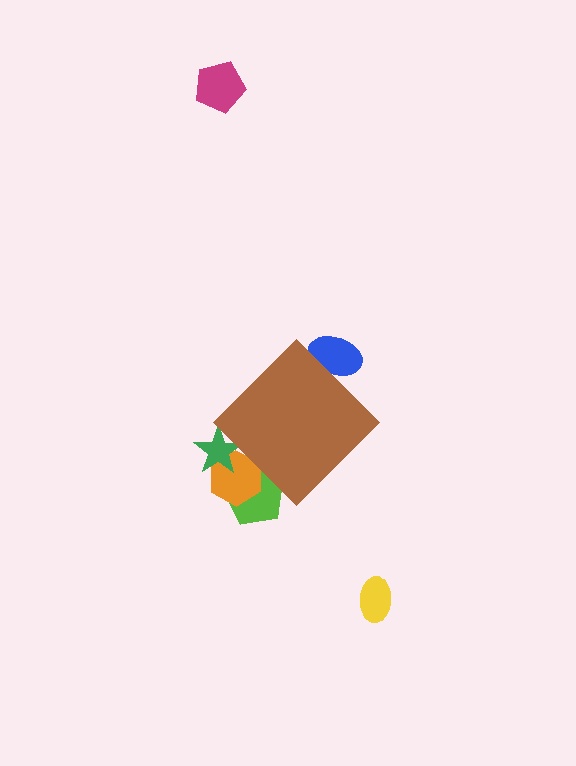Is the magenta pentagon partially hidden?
No, the magenta pentagon is fully visible.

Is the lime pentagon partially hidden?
Yes, the lime pentagon is partially hidden behind the brown diamond.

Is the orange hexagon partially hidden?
Yes, the orange hexagon is partially hidden behind the brown diamond.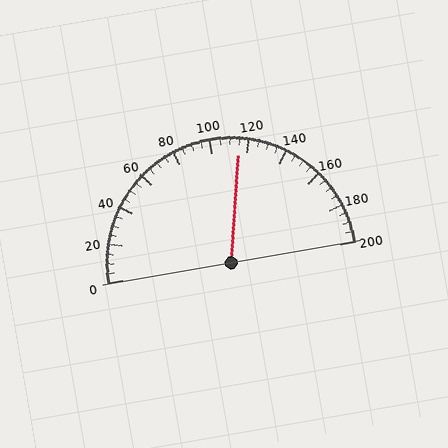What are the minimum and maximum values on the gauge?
The gauge ranges from 0 to 200.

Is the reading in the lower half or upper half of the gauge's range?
The reading is in the upper half of the range (0 to 200).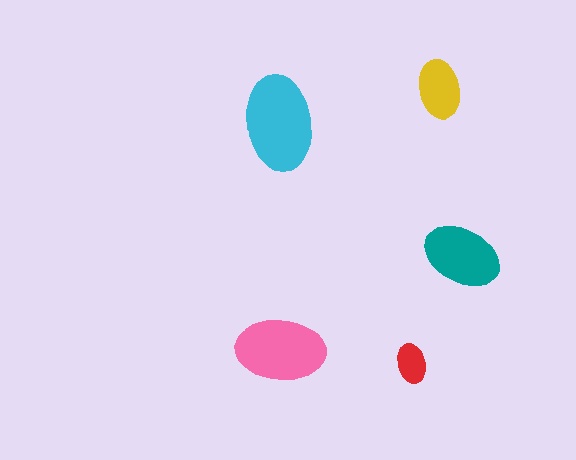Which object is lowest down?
The red ellipse is bottommost.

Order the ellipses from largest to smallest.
the cyan one, the pink one, the teal one, the yellow one, the red one.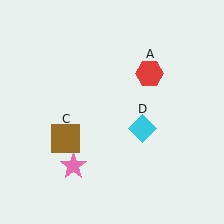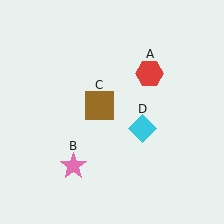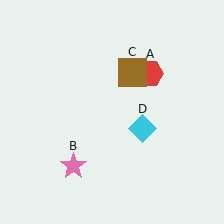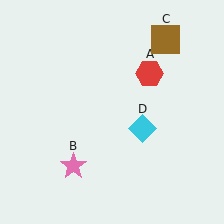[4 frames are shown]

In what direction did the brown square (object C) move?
The brown square (object C) moved up and to the right.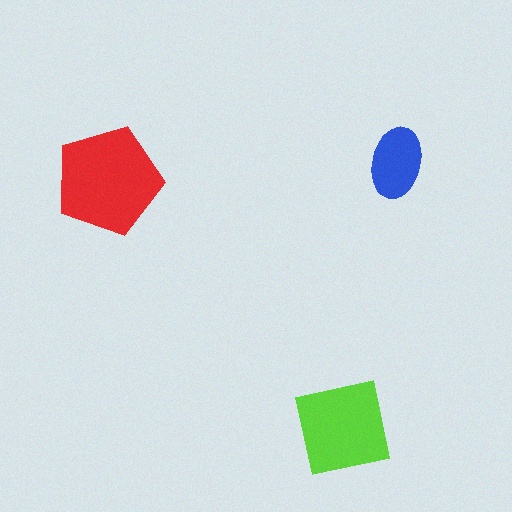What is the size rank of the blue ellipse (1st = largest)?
3rd.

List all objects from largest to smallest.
The red pentagon, the lime square, the blue ellipse.